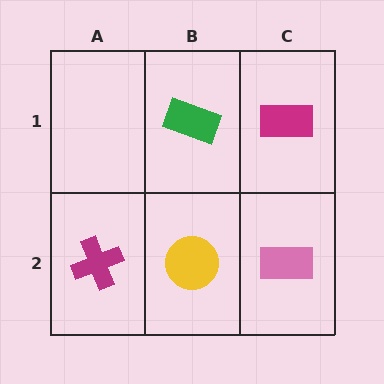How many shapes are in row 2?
3 shapes.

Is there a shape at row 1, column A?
No, that cell is empty.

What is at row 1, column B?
A green rectangle.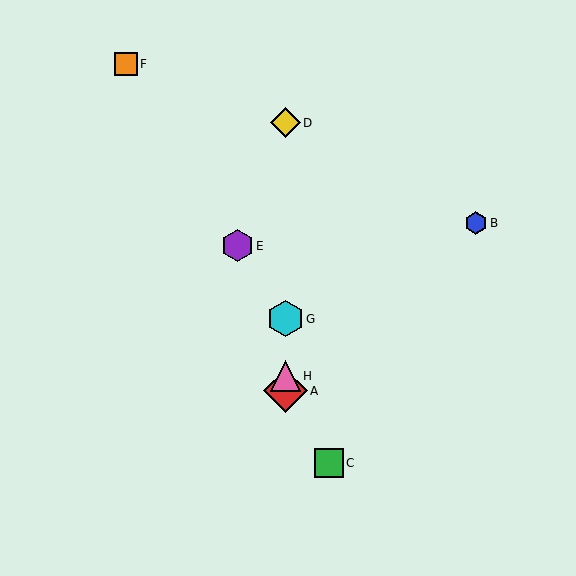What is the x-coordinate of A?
Object A is at x≈285.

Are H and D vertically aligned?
Yes, both are at x≈285.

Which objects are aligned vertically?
Objects A, D, G, H are aligned vertically.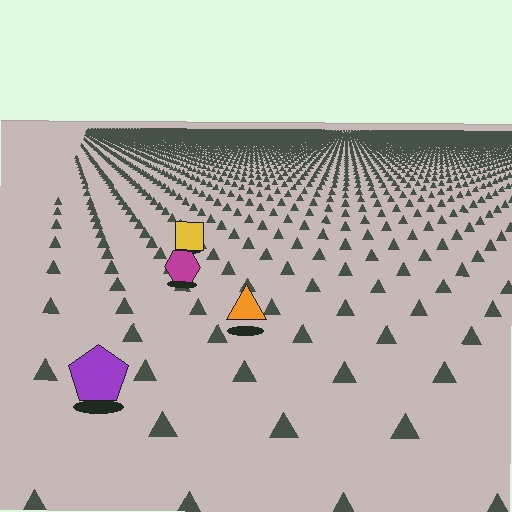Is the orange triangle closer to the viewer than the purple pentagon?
No. The purple pentagon is closer — you can tell from the texture gradient: the ground texture is coarser near it.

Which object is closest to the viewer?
The purple pentagon is closest. The texture marks near it are larger and more spread out.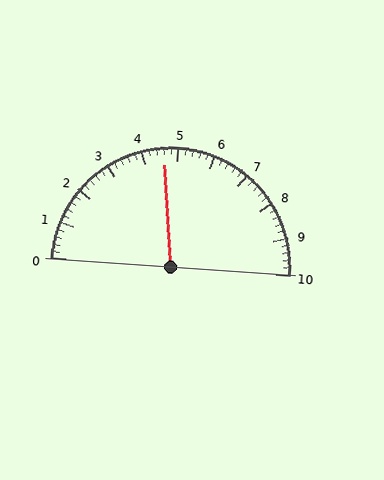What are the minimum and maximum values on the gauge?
The gauge ranges from 0 to 10.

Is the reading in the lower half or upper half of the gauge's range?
The reading is in the lower half of the range (0 to 10).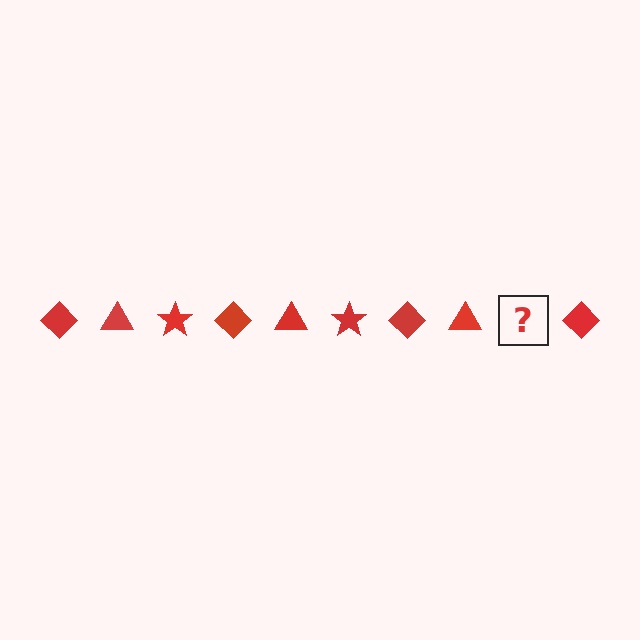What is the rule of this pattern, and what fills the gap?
The rule is that the pattern cycles through diamond, triangle, star shapes in red. The gap should be filled with a red star.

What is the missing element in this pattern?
The missing element is a red star.